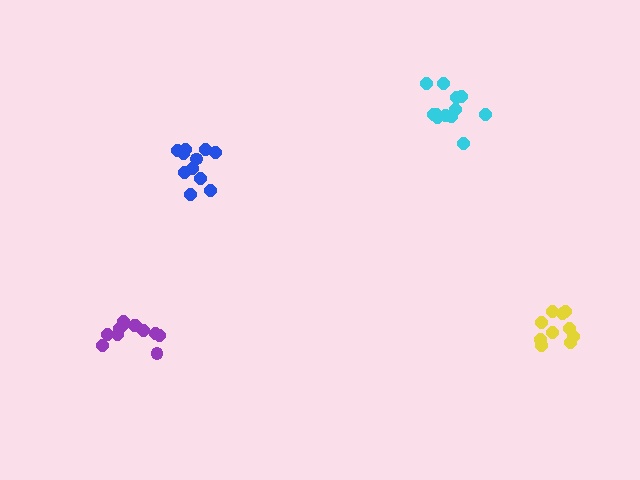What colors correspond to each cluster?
The clusters are colored: blue, yellow, purple, cyan.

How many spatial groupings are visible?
There are 4 spatial groupings.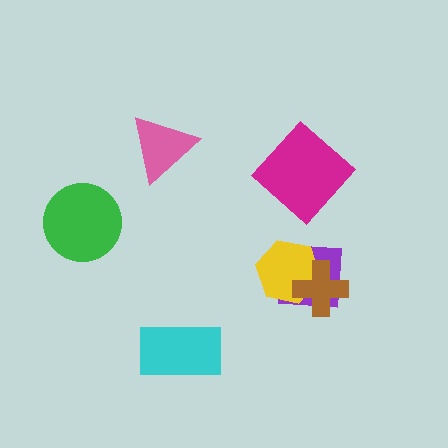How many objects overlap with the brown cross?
2 objects overlap with the brown cross.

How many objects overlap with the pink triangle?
0 objects overlap with the pink triangle.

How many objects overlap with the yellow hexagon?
2 objects overlap with the yellow hexagon.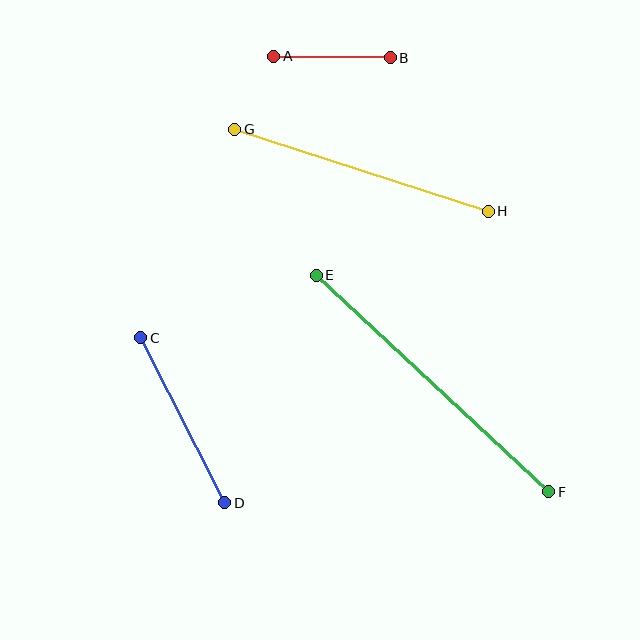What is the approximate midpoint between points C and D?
The midpoint is at approximately (183, 420) pixels.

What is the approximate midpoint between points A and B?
The midpoint is at approximately (332, 57) pixels.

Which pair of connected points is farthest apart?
Points E and F are farthest apart.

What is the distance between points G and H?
The distance is approximately 266 pixels.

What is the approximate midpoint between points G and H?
The midpoint is at approximately (361, 170) pixels.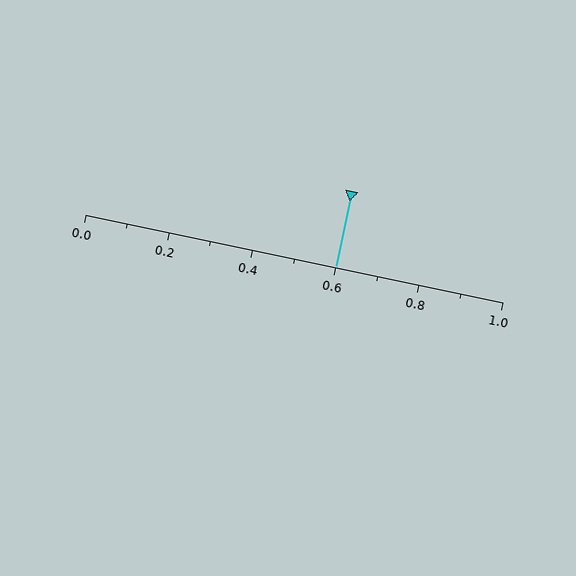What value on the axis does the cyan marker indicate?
The marker indicates approximately 0.6.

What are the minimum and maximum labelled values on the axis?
The axis runs from 0.0 to 1.0.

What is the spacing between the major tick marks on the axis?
The major ticks are spaced 0.2 apart.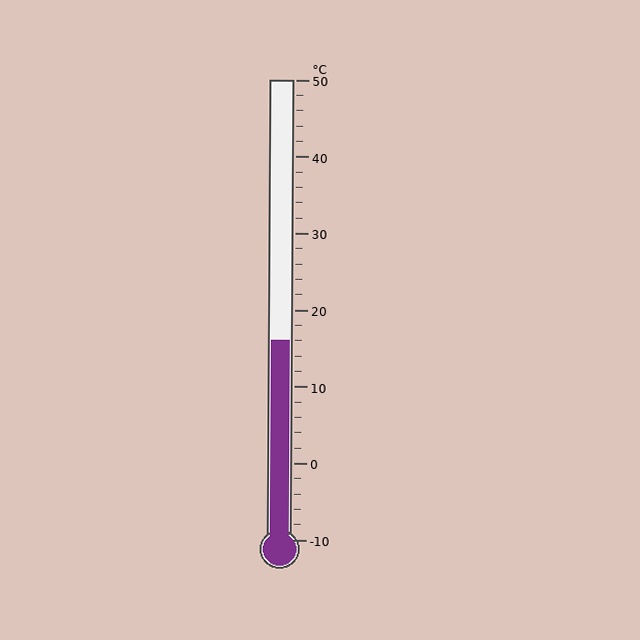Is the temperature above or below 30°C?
The temperature is below 30°C.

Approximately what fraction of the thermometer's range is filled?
The thermometer is filled to approximately 45% of its range.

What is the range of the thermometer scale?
The thermometer scale ranges from -10°C to 50°C.